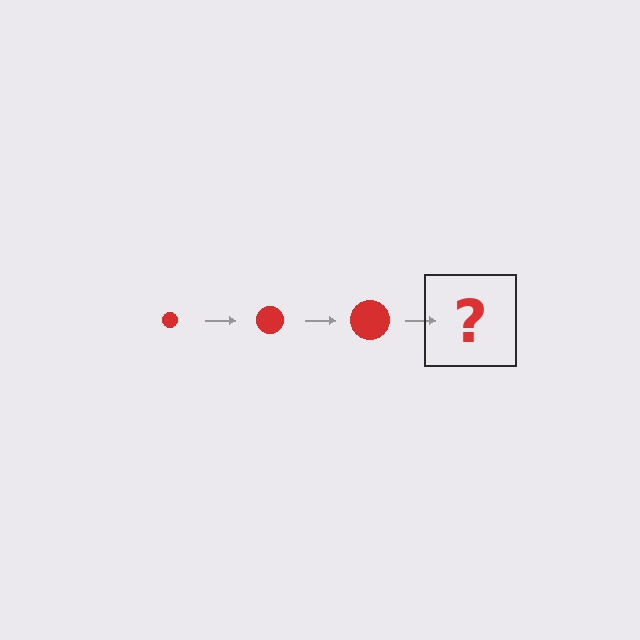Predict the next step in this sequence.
The next step is a red circle, larger than the previous one.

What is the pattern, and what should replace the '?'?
The pattern is that the circle gets progressively larger each step. The '?' should be a red circle, larger than the previous one.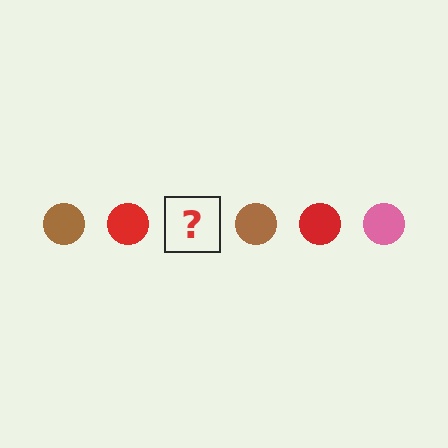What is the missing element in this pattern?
The missing element is a pink circle.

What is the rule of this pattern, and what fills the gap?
The rule is that the pattern cycles through brown, red, pink circles. The gap should be filled with a pink circle.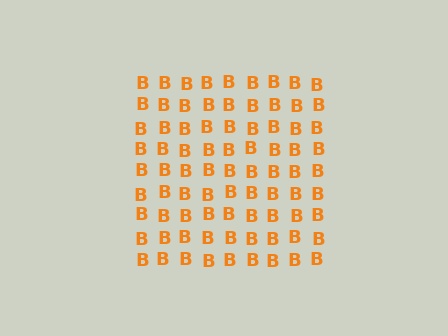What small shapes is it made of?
It is made of small letter B's.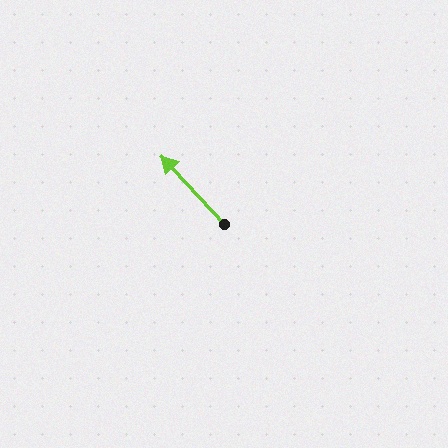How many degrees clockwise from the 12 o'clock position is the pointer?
Approximately 317 degrees.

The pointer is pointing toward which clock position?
Roughly 11 o'clock.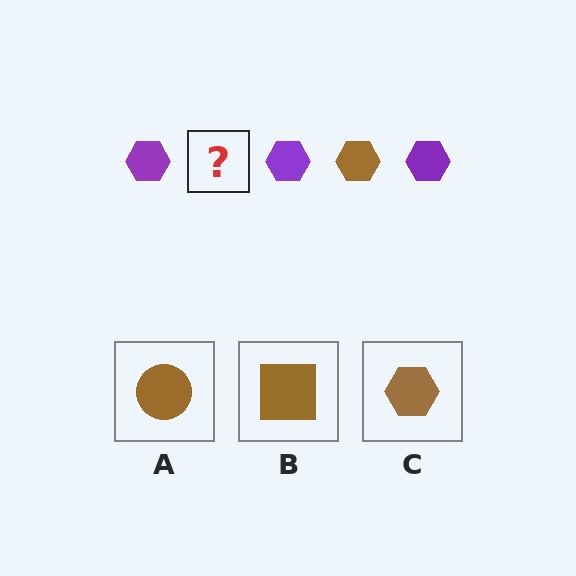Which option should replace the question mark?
Option C.